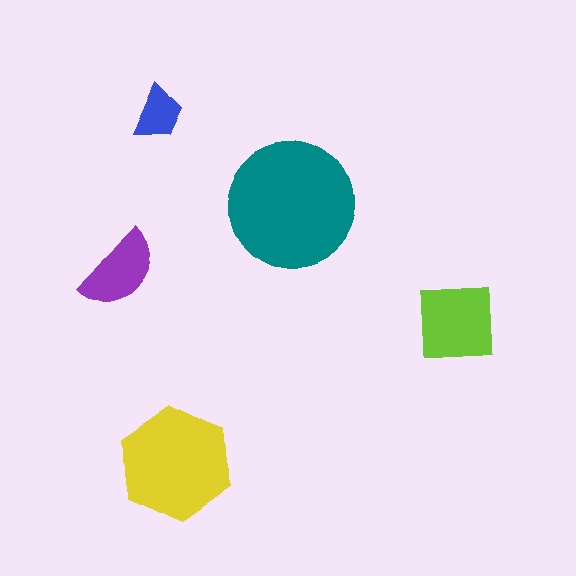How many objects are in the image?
There are 5 objects in the image.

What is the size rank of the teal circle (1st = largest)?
1st.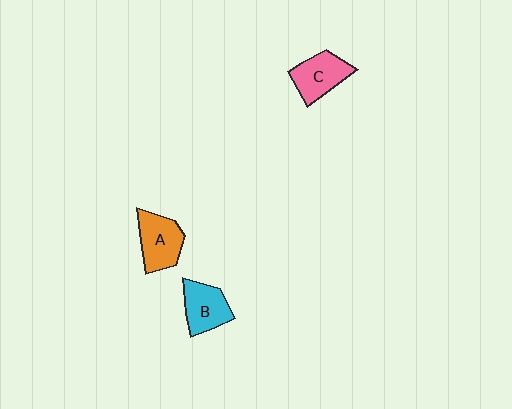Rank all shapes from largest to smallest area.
From largest to smallest: A (orange), C (pink), B (cyan).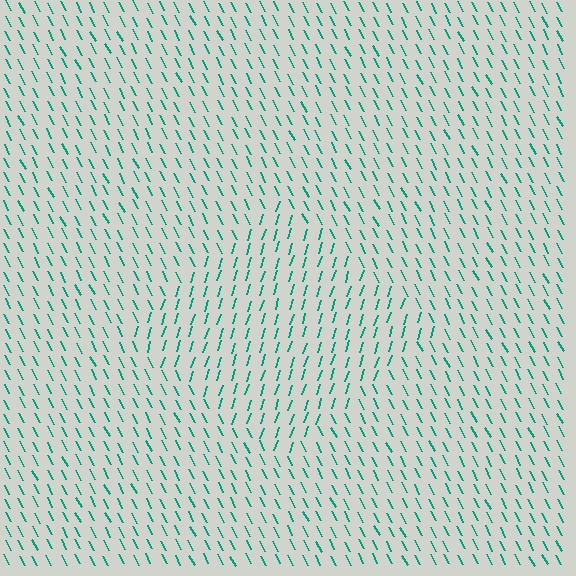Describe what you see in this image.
The image is filled with small teal line segments. A diamond region in the image has lines oriented differently from the surrounding lines, creating a visible texture boundary.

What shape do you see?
I see a diamond.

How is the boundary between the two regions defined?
The boundary is defined purely by a change in line orientation (approximately 45 degrees difference). All lines are the same color and thickness.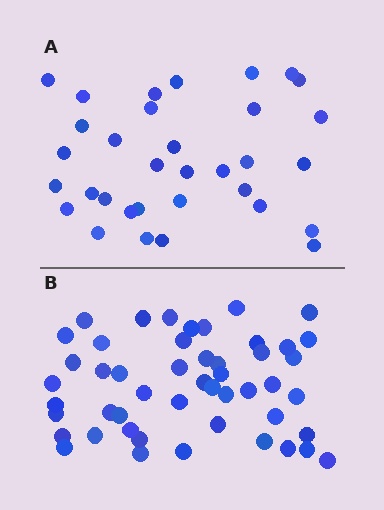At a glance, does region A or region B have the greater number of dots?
Region B (the bottom region) has more dots.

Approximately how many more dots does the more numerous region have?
Region B has approximately 15 more dots than region A.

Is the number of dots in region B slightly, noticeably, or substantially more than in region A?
Region B has substantially more. The ratio is roughly 1.5 to 1.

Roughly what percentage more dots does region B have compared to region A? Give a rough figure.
About 50% more.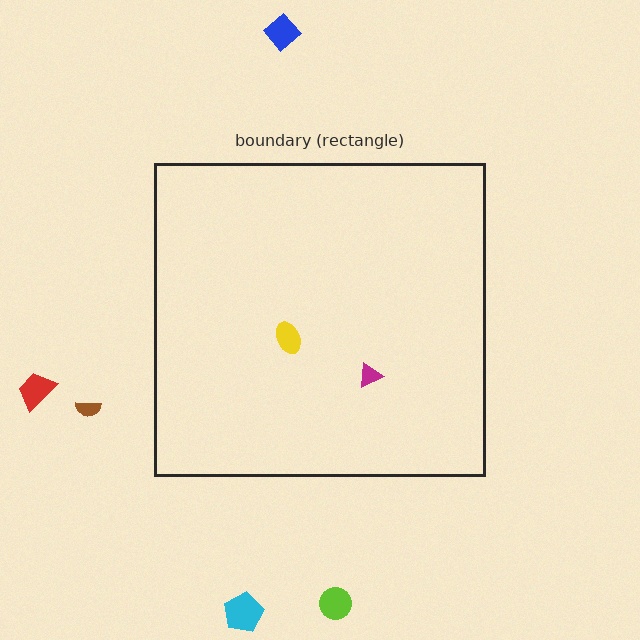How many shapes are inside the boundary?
2 inside, 5 outside.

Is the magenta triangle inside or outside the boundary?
Inside.